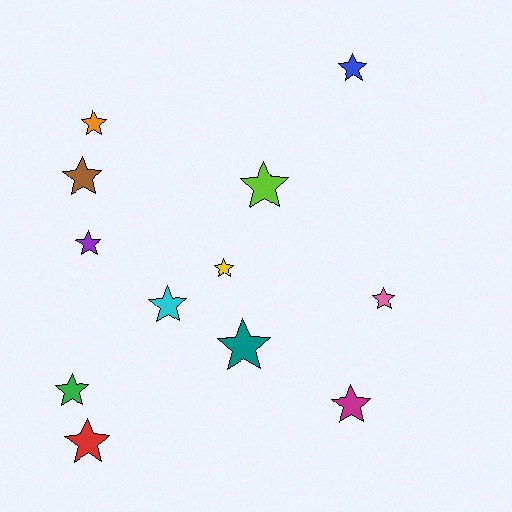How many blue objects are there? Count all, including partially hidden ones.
There is 1 blue object.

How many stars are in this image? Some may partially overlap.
There are 12 stars.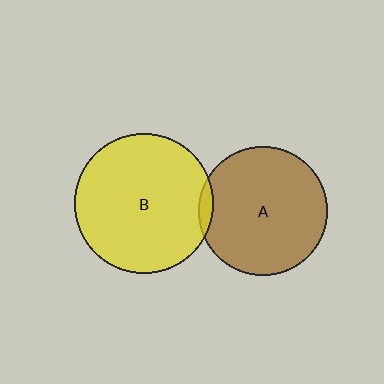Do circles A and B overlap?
Yes.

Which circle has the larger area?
Circle B (yellow).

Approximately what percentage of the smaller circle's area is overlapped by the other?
Approximately 5%.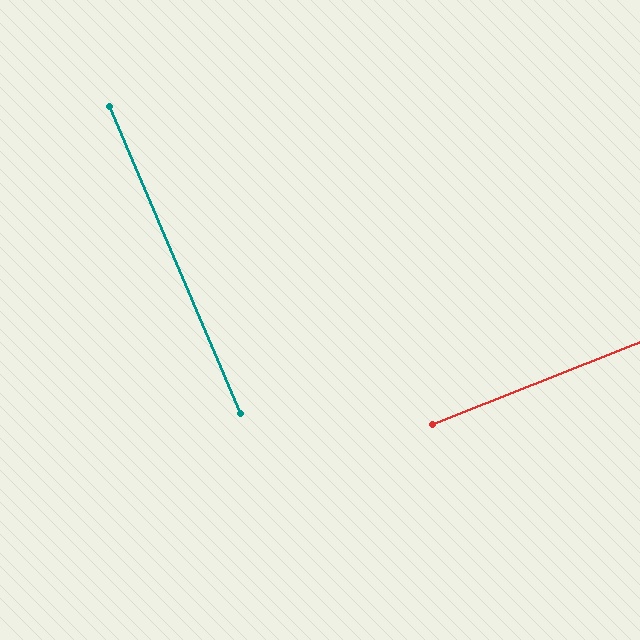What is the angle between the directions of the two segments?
Approximately 88 degrees.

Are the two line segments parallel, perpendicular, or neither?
Perpendicular — they meet at approximately 88°.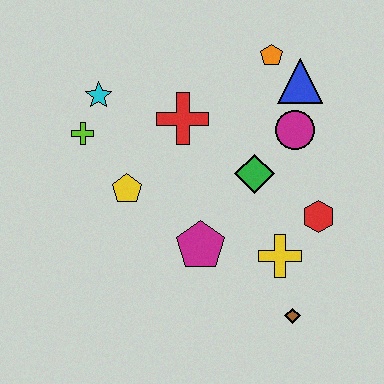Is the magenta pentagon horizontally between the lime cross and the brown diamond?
Yes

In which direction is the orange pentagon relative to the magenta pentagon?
The orange pentagon is above the magenta pentagon.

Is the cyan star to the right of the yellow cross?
No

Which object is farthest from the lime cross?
The brown diamond is farthest from the lime cross.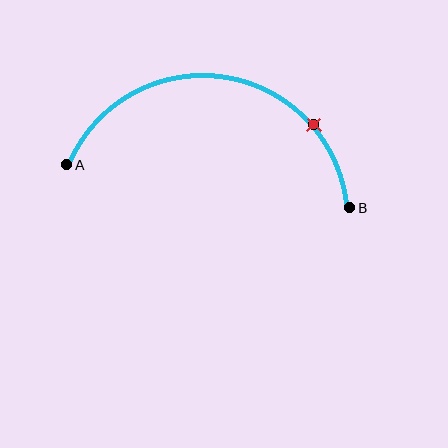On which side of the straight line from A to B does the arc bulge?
The arc bulges above the straight line connecting A and B.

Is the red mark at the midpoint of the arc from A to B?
No. The red mark lies on the arc but is closer to endpoint B. The arc midpoint would be at the point on the curve equidistant along the arc from both A and B.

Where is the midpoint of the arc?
The arc midpoint is the point on the curve farthest from the straight line joining A and B. It sits above that line.